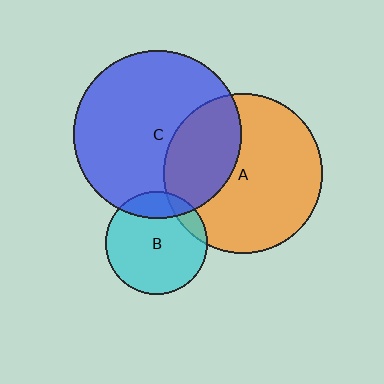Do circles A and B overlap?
Yes.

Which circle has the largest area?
Circle C (blue).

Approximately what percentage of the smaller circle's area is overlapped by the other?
Approximately 10%.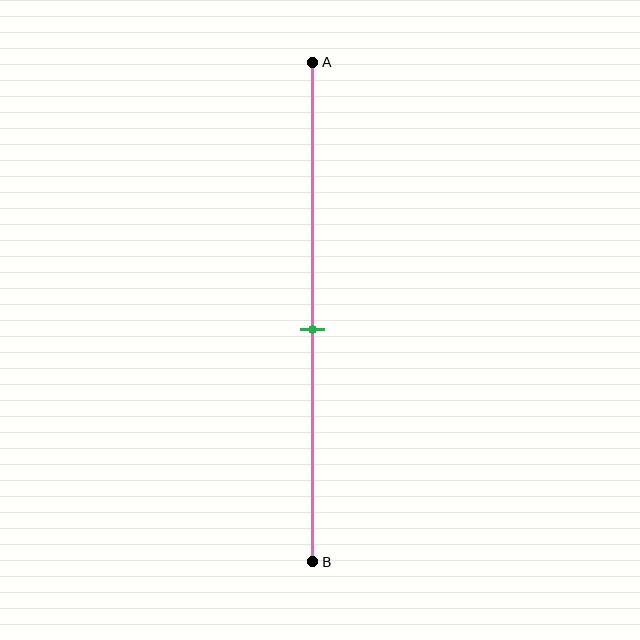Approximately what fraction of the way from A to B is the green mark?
The green mark is approximately 55% of the way from A to B.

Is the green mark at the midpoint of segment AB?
No, the mark is at about 55% from A, not at the 50% midpoint.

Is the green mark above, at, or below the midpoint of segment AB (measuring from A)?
The green mark is below the midpoint of segment AB.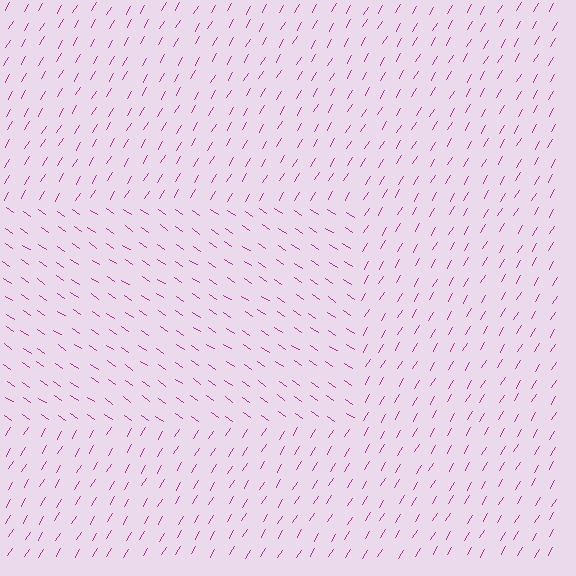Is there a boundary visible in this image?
Yes, there is a texture boundary formed by a change in line orientation.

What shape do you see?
I see a rectangle.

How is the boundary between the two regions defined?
The boundary is defined purely by a change in line orientation (approximately 87 degrees difference). All lines are the same color and thickness.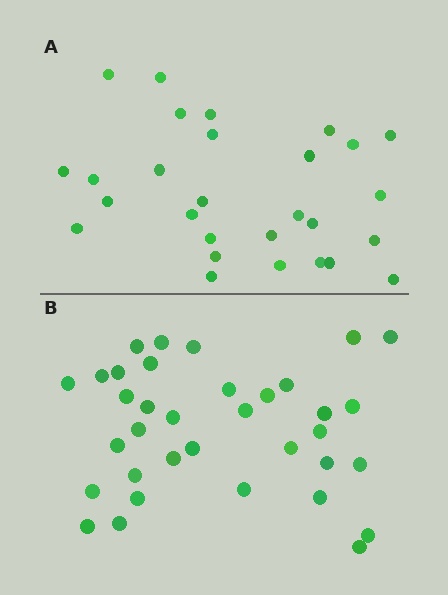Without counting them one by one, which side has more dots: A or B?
Region B (the bottom region) has more dots.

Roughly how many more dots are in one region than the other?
Region B has roughly 8 or so more dots than region A.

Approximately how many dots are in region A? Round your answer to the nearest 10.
About 30 dots. (The exact count is 28, which rounds to 30.)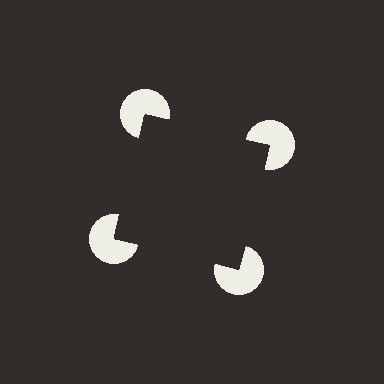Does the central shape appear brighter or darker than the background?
It typically appears slightly darker than the background, even though no actual brightness change is drawn.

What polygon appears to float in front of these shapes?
An illusory square — its edges are inferred from the aligned wedge cuts in the pac-man discs, not physically drawn.